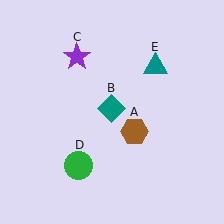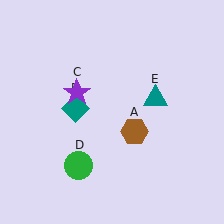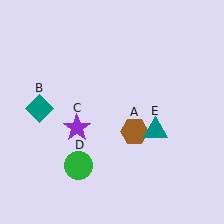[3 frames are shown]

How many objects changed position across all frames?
3 objects changed position: teal diamond (object B), purple star (object C), teal triangle (object E).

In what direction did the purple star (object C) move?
The purple star (object C) moved down.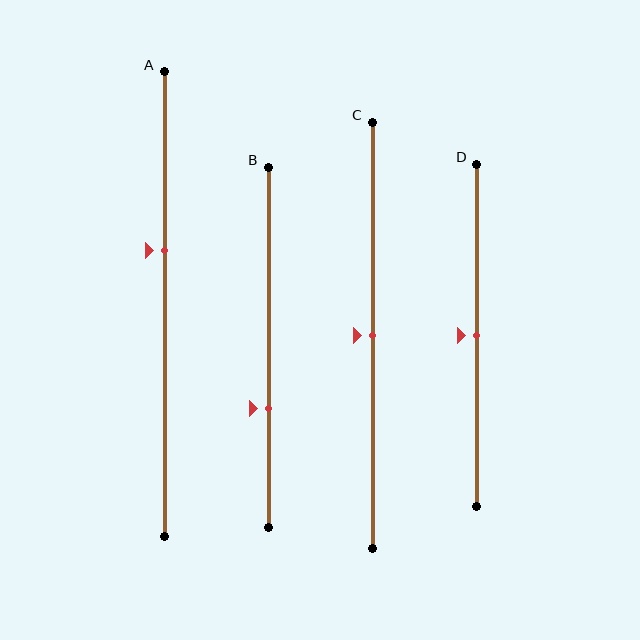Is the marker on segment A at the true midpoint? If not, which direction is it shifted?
No, the marker on segment A is shifted upward by about 12% of the segment length.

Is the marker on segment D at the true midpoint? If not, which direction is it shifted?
Yes, the marker on segment D is at the true midpoint.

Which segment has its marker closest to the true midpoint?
Segment C has its marker closest to the true midpoint.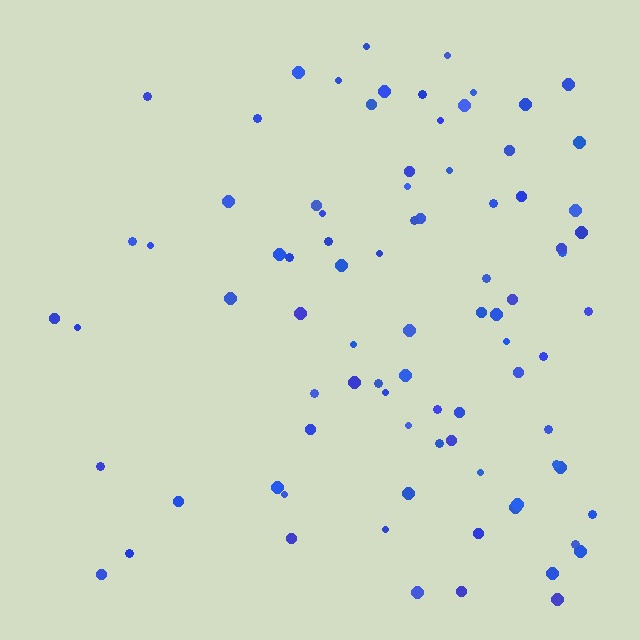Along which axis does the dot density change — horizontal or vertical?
Horizontal.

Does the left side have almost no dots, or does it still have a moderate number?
Still a moderate number, just noticeably fewer than the right.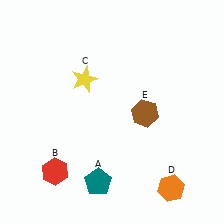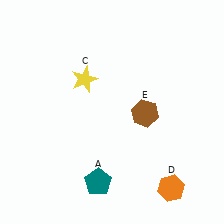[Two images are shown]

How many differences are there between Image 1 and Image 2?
There is 1 difference between the two images.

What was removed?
The red hexagon (B) was removed in Image 2.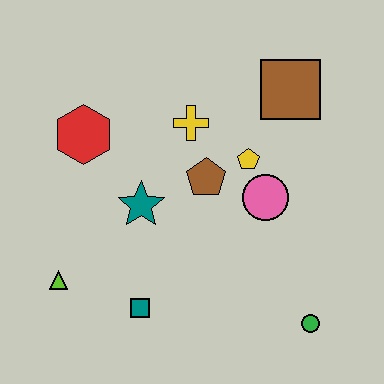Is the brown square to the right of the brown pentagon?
Yes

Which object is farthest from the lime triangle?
The brown square is farthest from the lime triangle.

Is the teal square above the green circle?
Yes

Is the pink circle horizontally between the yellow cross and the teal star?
No